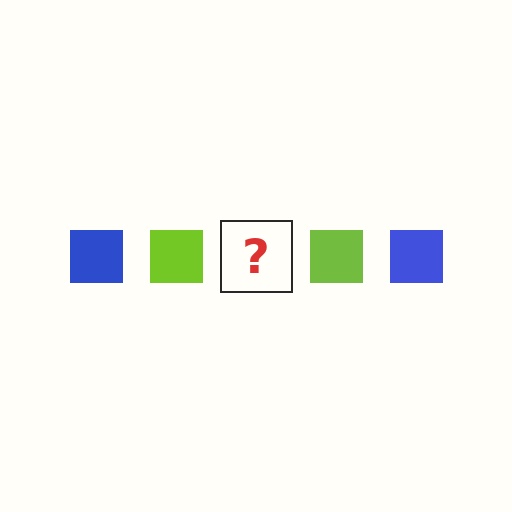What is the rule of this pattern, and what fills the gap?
The rule is that the pattern cycles through blue, lime squares. The gap should be filled with a blue square.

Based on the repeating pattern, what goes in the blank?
The blank should be a blue square.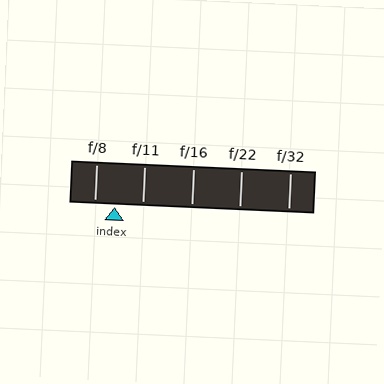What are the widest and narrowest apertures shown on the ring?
The widest aperture shown is f/8 and the narrowest is f/32.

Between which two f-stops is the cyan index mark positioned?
The index mark is between f/8 and f/11.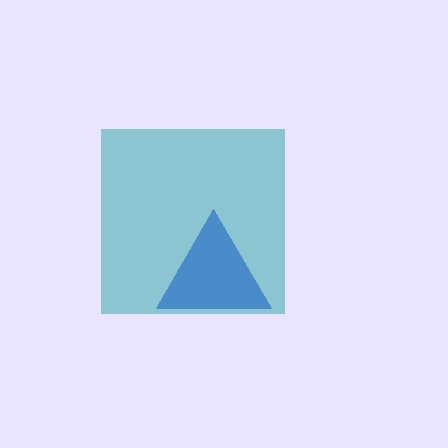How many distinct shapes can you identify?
There are 2 distinct shapes: a blue triangle, a teal square.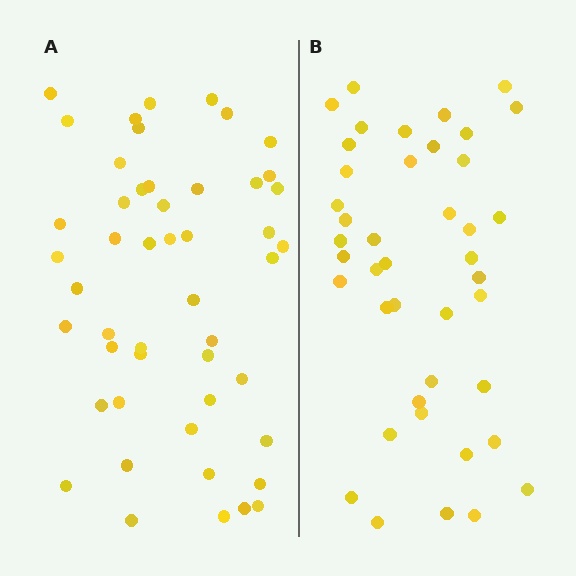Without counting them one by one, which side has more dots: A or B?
Region A (the left region) has more dots.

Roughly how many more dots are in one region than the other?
Region A has roughly 8 or so more dots than region B.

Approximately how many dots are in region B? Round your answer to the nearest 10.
About 40 dots. (The exact count is 42, which rounds to 40.)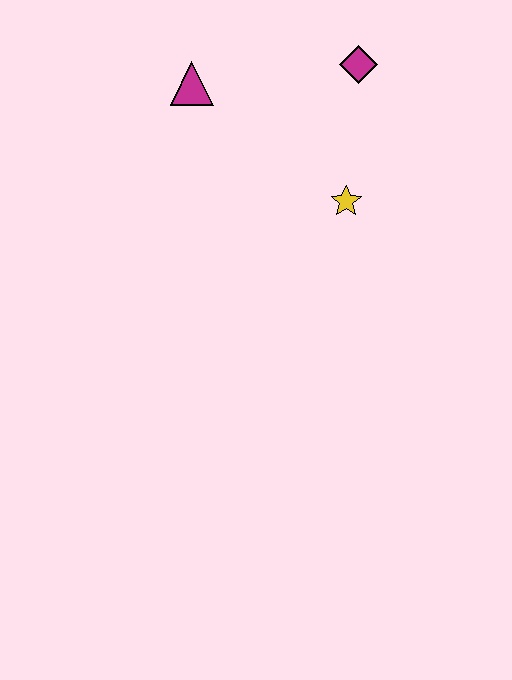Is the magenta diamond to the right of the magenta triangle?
Yes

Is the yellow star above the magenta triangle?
No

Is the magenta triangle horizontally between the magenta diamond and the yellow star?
No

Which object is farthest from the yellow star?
The magenta triangle is farthest from the yellow star.